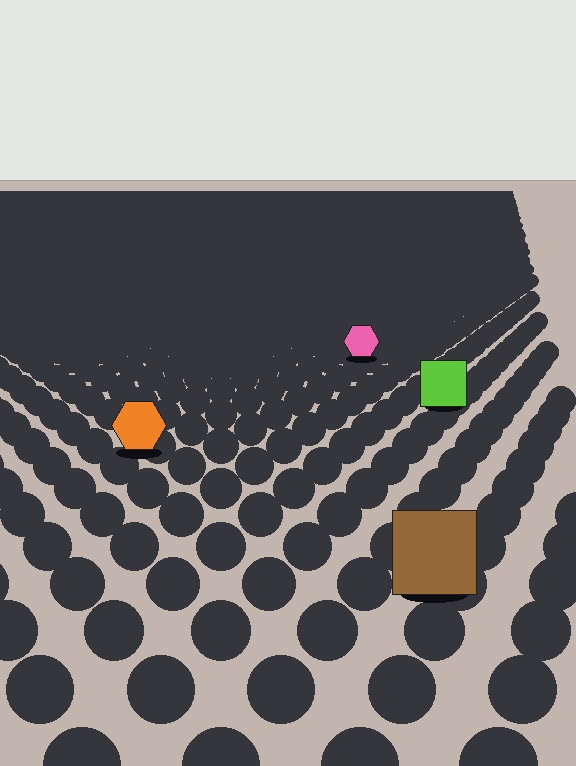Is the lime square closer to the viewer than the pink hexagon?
Yes. The lime square is closer — you can tell from the texture gradient: the ground texture is coarser near it.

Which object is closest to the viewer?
The brown square is closest. The texture marks near it are larger and more spread out.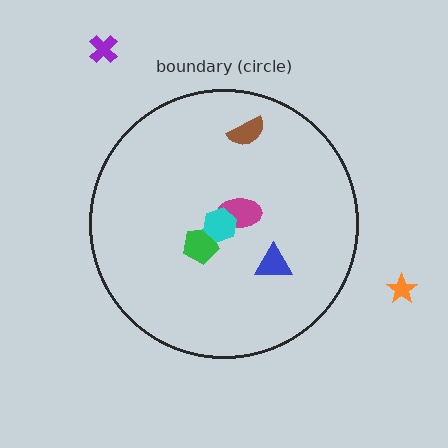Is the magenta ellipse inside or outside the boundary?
Inside.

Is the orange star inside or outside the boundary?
Outside.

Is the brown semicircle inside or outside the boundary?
Inside.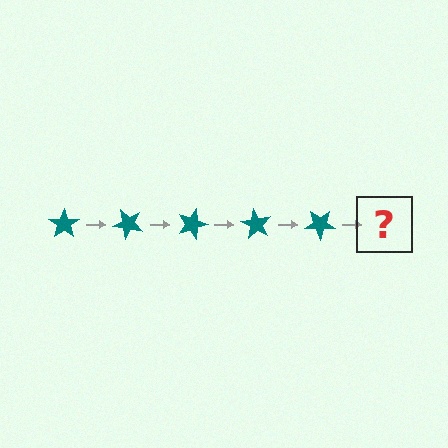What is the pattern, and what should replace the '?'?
The pattern is that the star rotates 45 degrees each step. The '?' should be a teal star rotated 225 degrees.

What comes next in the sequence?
The next element should be a teal star rotated 225 degrees.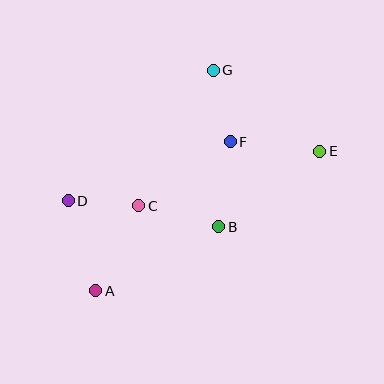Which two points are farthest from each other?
Points A and E are farthest from each other.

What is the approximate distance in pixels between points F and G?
The distance between F and G is approximately 73 pixels.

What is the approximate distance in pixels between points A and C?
The distance between A and C is approximately 95 pixels.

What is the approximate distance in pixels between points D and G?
The distance between D and G is approximately 195 pixels.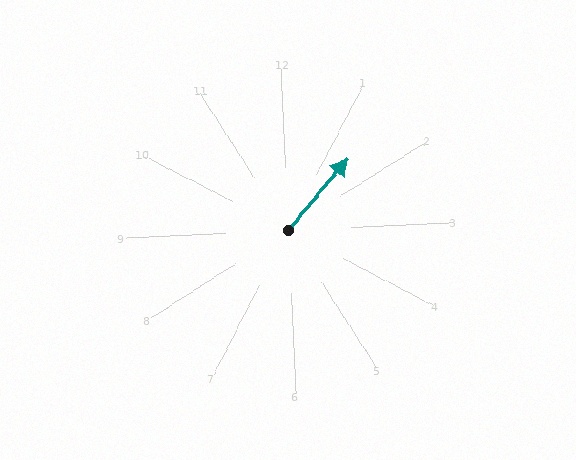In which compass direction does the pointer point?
Northeast.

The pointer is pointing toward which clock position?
Roughly 1 o'clock.